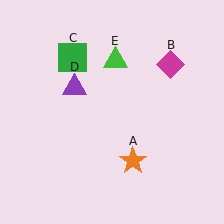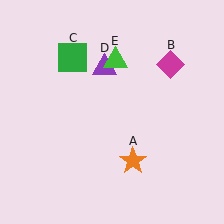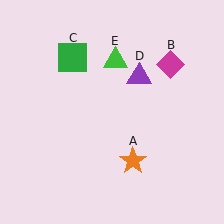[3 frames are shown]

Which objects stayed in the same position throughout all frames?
Orange star (object A) and magenta diamond (object B) and green square (object C) and green triangle (object E) remained stationary.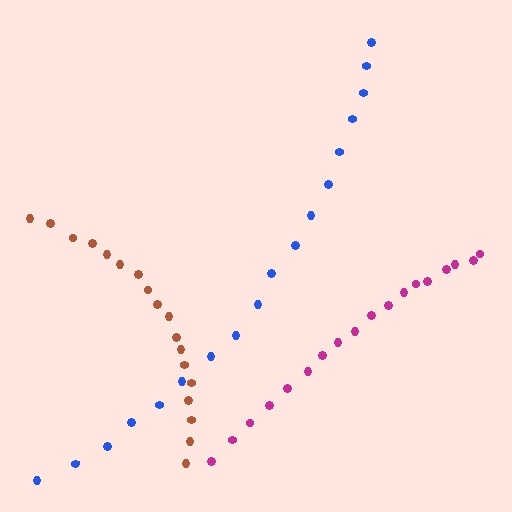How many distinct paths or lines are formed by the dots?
There are 3 distinct paths.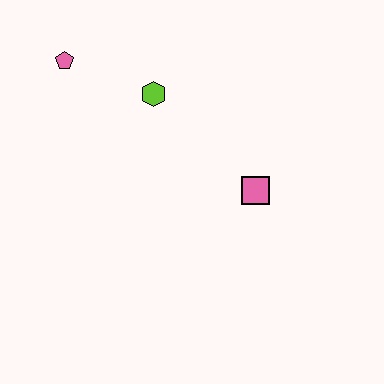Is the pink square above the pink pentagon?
No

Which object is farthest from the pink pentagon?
The pink square is farthest from the pink pentagon.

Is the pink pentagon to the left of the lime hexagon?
Yes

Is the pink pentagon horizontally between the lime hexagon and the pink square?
No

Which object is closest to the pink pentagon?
The lime hexagon is closest to the pink pentagon.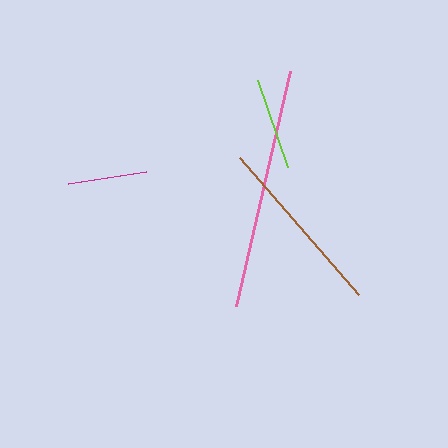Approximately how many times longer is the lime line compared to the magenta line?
The lime line is approximately 1.2 times the length of the magenta line.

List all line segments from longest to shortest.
From longest to shortest: pink, brown, lime, magenta.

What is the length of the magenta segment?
The magenta segment is approximately 79 pixels long.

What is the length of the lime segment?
The lime segment is approximately 92 pixels long.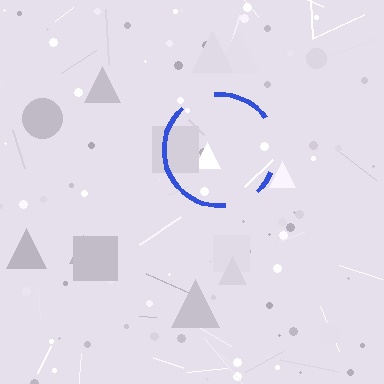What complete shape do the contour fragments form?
The contour fragments form a circle.